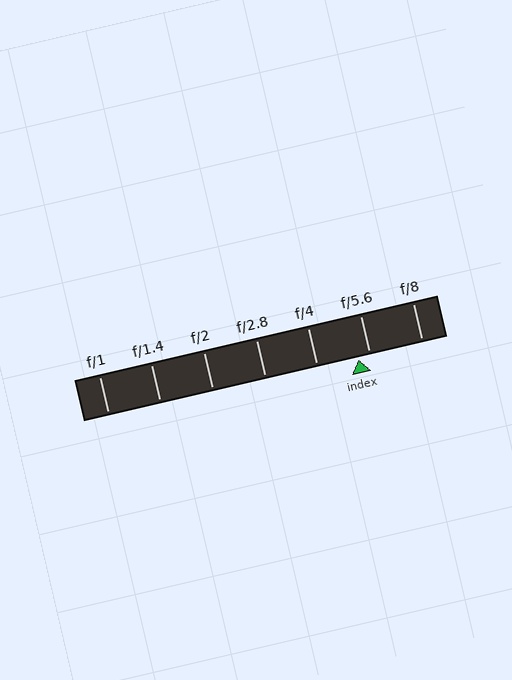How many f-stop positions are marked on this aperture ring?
There are 7 f-stop positions marked.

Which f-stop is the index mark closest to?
The index mark is closest to f/5.6.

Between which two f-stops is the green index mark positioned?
The index mark is between f/4 and f/5.6.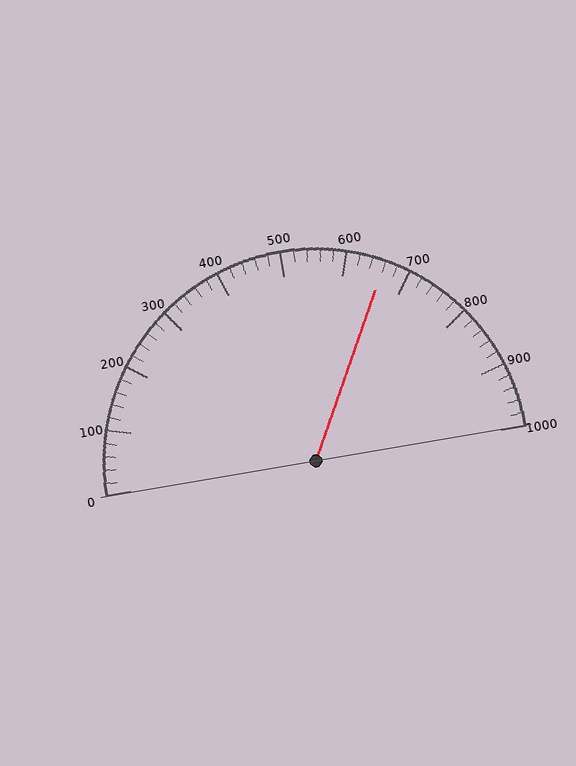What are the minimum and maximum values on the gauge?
The gauge ranges from 0 to 1000.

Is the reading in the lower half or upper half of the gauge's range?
The reading is in the upper half of the range (0 to 1000).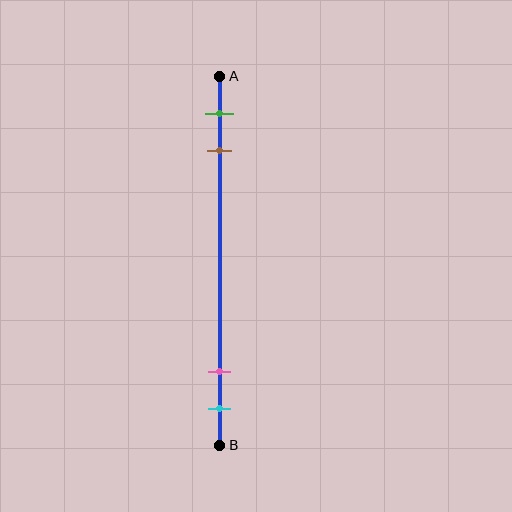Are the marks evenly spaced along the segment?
No, the marks are not evenly spaced.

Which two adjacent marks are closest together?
The pink and cyan marks are the closest adjacent pair.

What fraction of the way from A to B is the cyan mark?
The cyan mark is approximately 90% (0.9) of the way from A to B.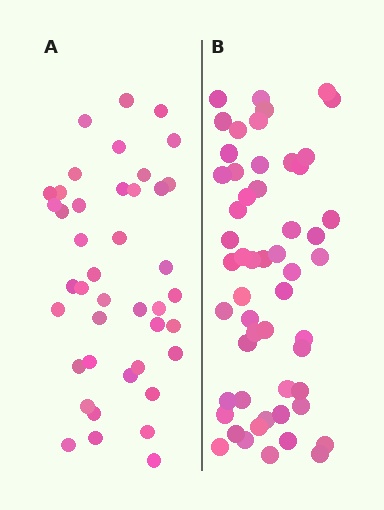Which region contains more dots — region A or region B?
Region B (the right region) has more dots.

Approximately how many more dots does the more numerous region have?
Region B has roughly 12 or so more dots than region A.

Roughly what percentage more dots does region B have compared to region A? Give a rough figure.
About 30% more.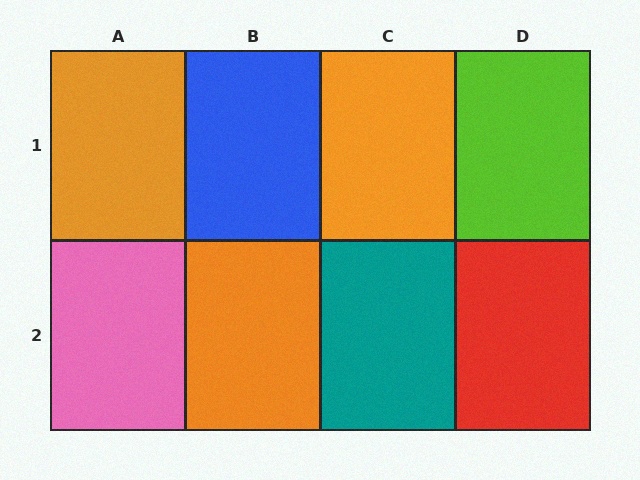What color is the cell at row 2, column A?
Pink.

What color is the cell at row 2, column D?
Red.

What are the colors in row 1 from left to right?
Orange, blue, orange, lime.